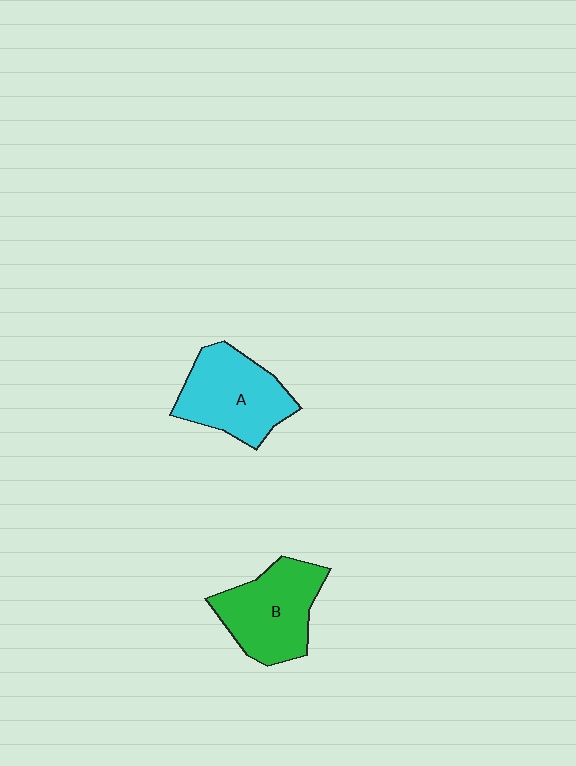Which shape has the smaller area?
Shape B (green).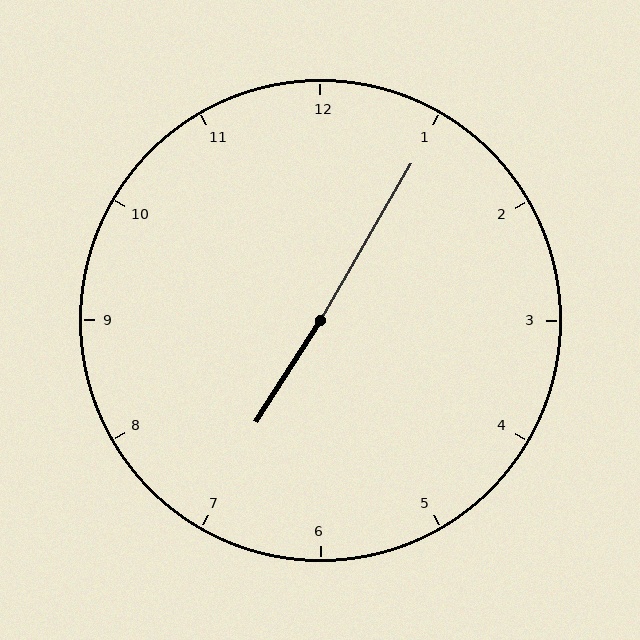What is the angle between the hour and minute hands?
Approximately 178 degrees.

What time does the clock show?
7:05.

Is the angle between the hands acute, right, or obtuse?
It is obtuse.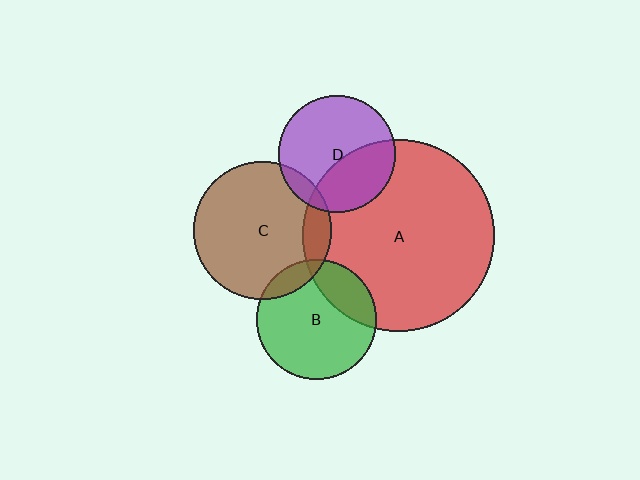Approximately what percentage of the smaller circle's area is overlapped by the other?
Approximately 10%.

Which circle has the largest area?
Circle A (red).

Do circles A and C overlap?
Yes.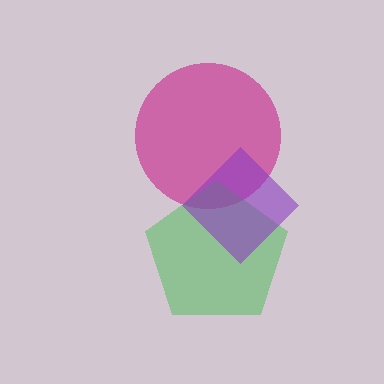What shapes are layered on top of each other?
The layered shapes are: a magenta circle, a green pentagon, a purple diamond.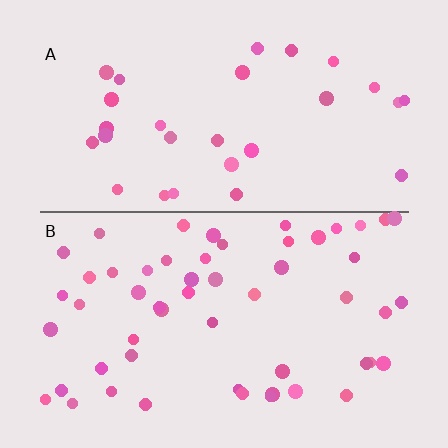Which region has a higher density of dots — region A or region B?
B (the bottom).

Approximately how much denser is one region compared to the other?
Approximately 1.9× — region B over region A.